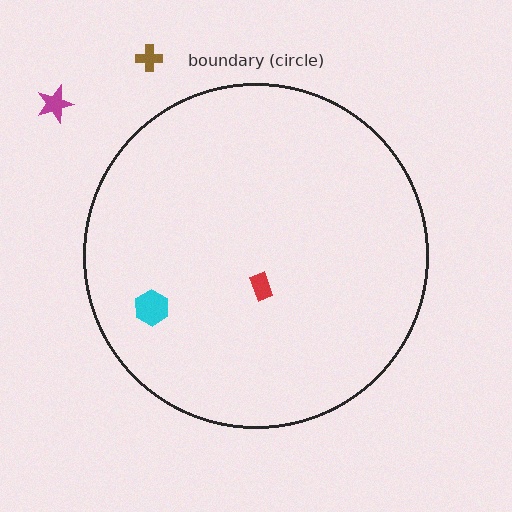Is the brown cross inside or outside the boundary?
Outside.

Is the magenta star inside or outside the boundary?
Outside.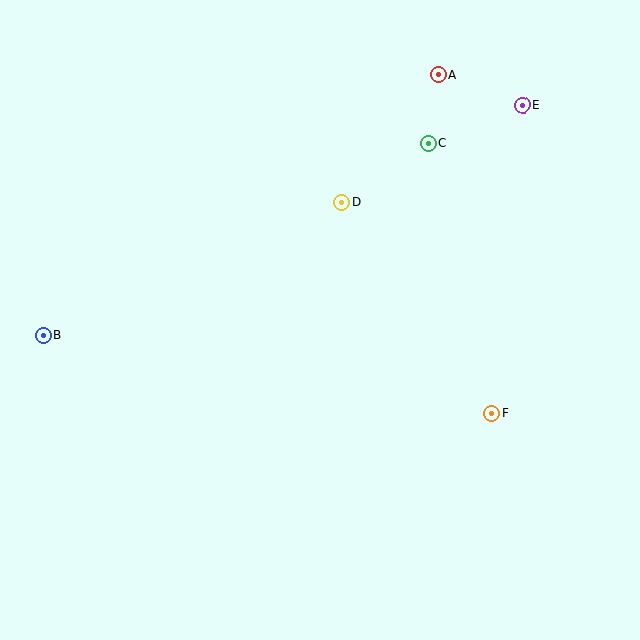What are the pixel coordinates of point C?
Point C is at (428, 144).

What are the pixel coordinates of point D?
Point D is at (342, 202).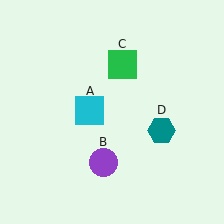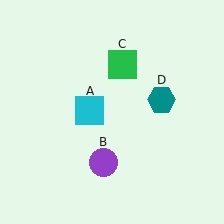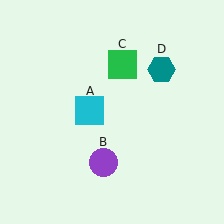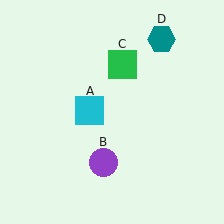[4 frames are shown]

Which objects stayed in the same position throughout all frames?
Cyan square (object A) and purple circle (object B) and green square (object C) remained stationary.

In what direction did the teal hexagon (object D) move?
The teal hexagon (object D) moved up.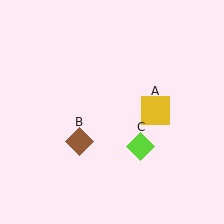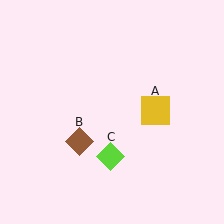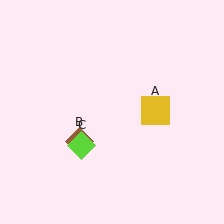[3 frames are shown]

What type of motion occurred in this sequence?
The lime diamond (object C) rotated clockwise around the center of the scene.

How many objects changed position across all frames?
1 object changed position: lime diamond (object C).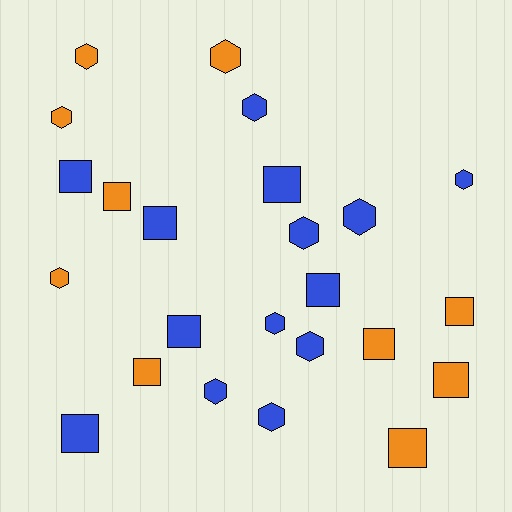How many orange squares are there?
There are 6 orange squares.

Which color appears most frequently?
Blue, with 14 objects.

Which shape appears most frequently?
Square, with 12 objects.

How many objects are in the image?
There are 24 objects.